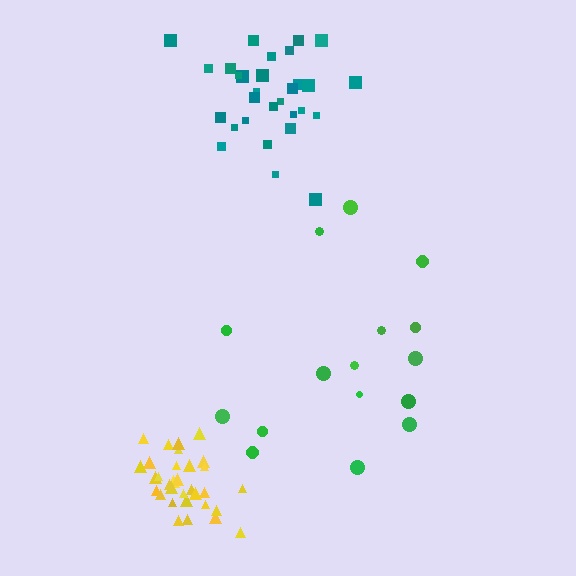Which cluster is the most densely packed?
Yellow.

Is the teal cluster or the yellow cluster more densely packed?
Yellow.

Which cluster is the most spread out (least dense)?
Green.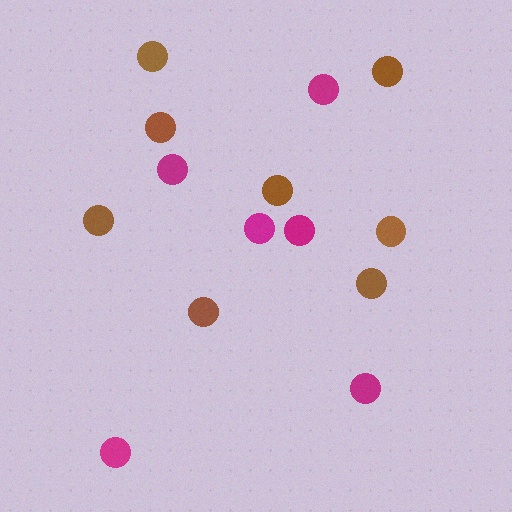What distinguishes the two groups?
There are 2 groups: one group of brown circles (8) and one group of magenta circles (6).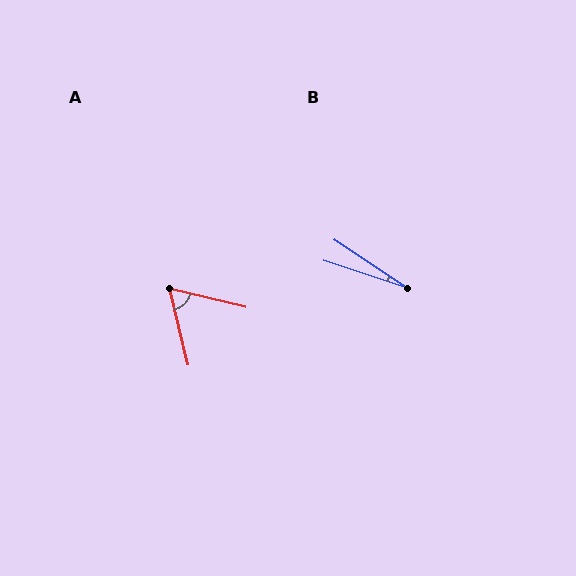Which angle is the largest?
A, at approximately 63 degrees.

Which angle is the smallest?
B, at approximately 16 degrees.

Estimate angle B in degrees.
Approximately 16 degrees.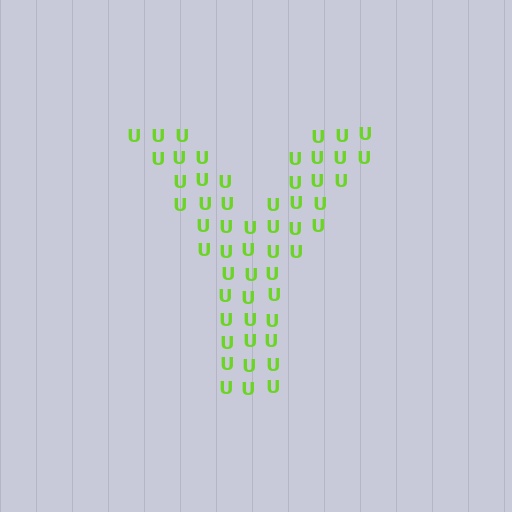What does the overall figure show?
The overall figure shows the letter Y.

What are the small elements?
The small elements are letter U's.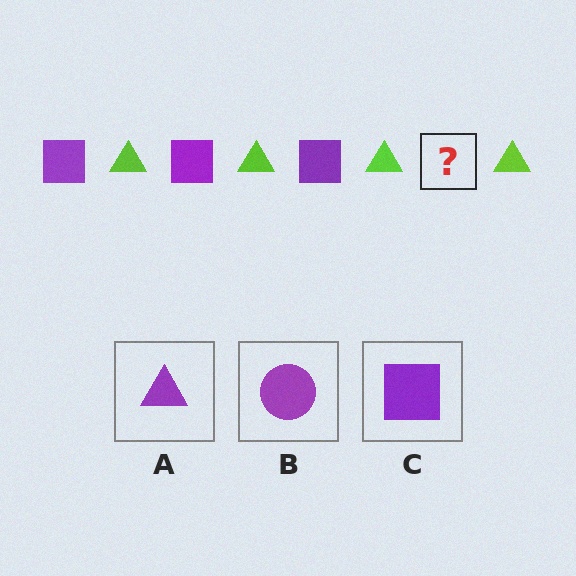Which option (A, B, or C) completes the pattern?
C.